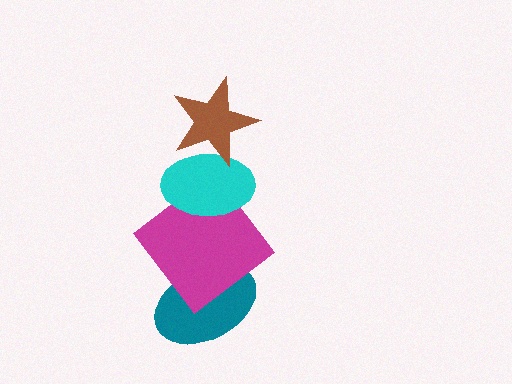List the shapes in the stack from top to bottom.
From top to bottom: the brown star, the cyan ellipse, the magenta diamond, the teal ellipse.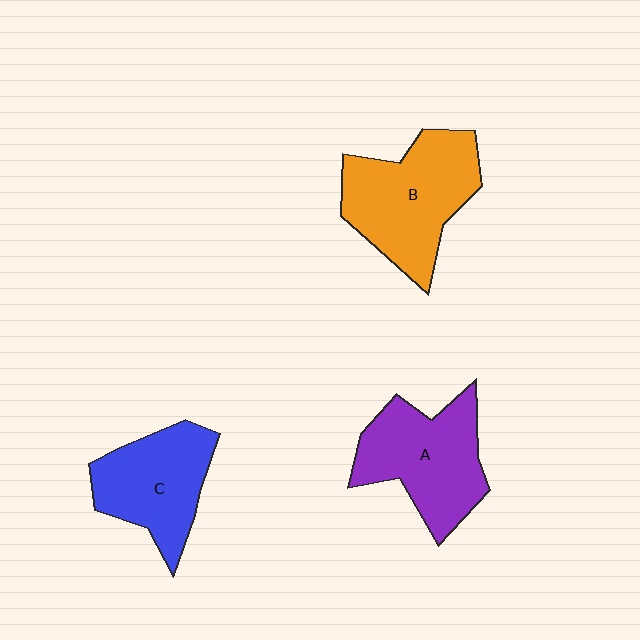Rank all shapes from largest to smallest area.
From largest to smallest: B (orange), A (purple), C (blue).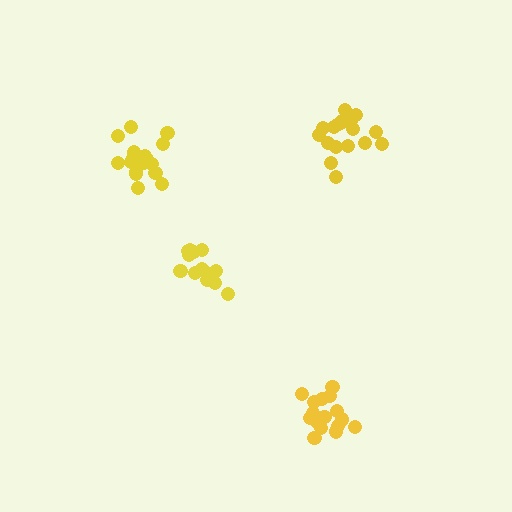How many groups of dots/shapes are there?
There are 4 groups.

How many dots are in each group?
Group 1: 17 dots, Group 2: 16 dots, Group 3: 18 dots, Group 4: 13 dots (64 total).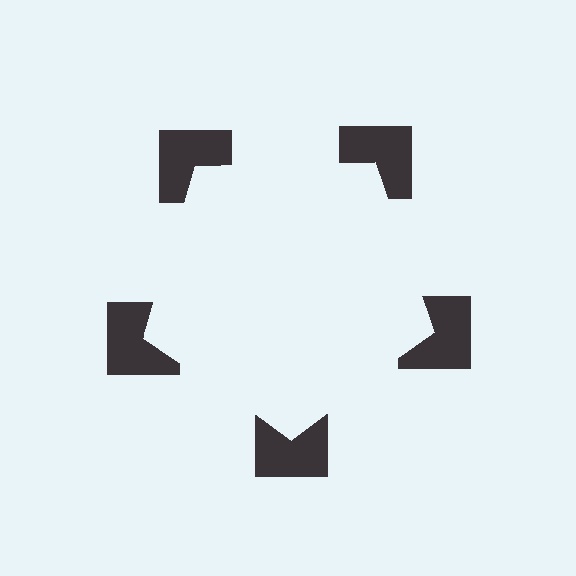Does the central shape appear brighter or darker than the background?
It typically appears slightly brighter than the background, even though no actual brightness change is drawn.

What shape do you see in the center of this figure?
An illusory pentagon — its edges are inferred from the aligned wedge cuts in the notched squares, not physically drawn.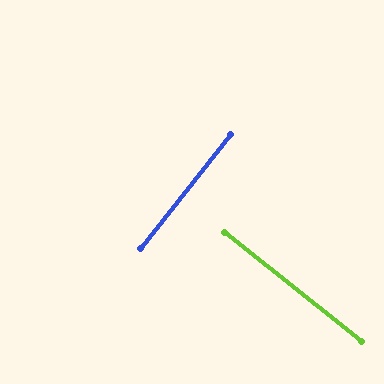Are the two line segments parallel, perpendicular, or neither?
Perpendicular — they meet at approximately 90°.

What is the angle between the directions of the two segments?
Approximately 90 degrees.